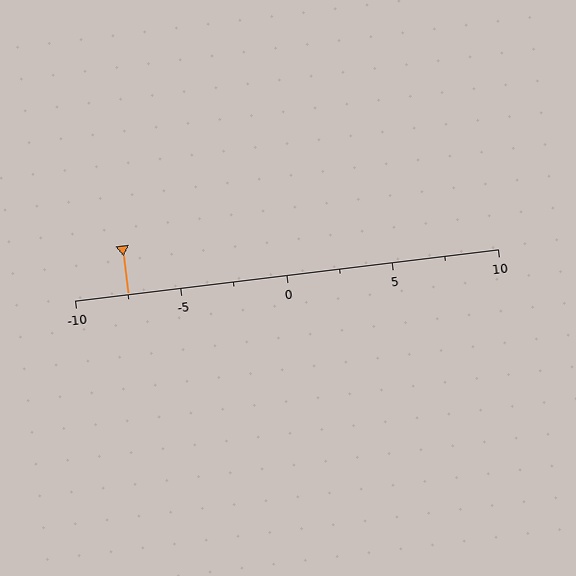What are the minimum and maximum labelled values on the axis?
The axis runs from -10 to 10.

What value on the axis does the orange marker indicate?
The marker indicates approximately -7.5.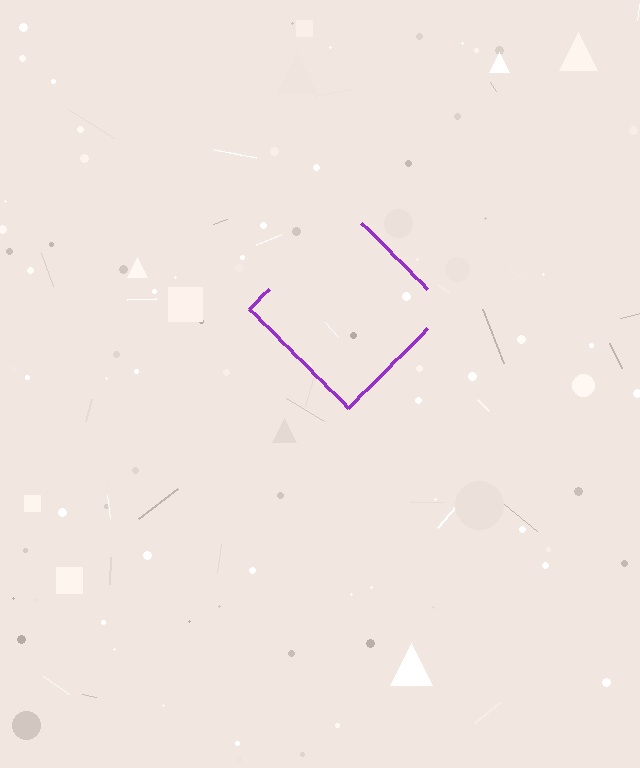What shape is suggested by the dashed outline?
The dashed outline suggests a diamond.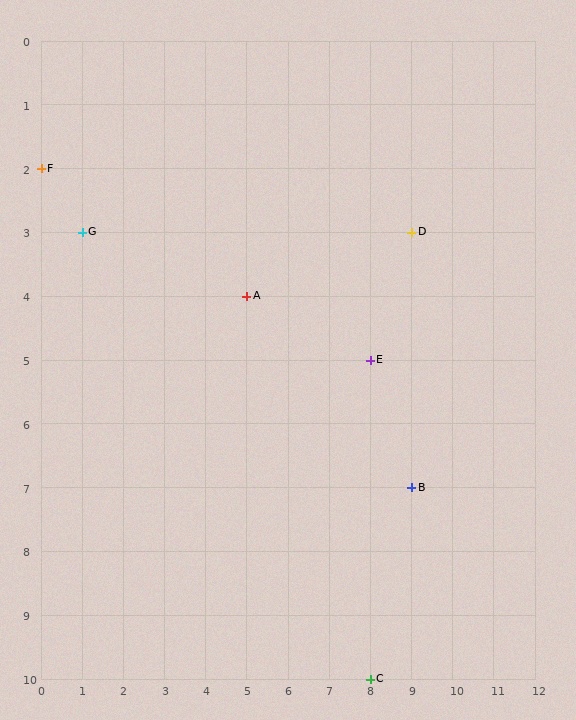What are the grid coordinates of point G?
Point G is at grid coordinates (1, 3).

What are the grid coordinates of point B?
Point B is at grid coordinates (9, 7).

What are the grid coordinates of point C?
Point C is at grid coordinates (8, 10).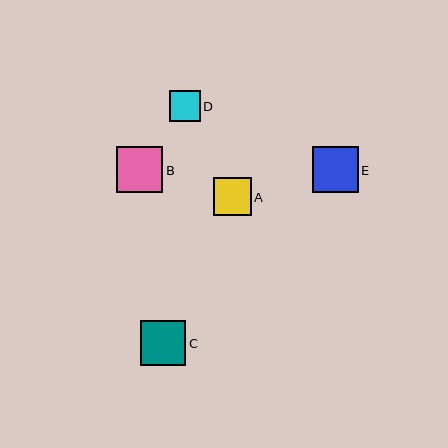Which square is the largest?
Square B is the largest with a size of approximately 46 pixels.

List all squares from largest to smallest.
From largest to smallest: B, E, C, A, D.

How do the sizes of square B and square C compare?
Square B and square C are approximately the same size.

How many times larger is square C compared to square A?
Square C is approximately 1.2 times the size of square A.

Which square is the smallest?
Square D is the smallest with a size of approximately 31 pixels.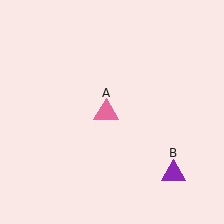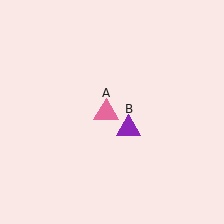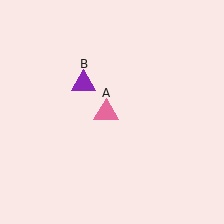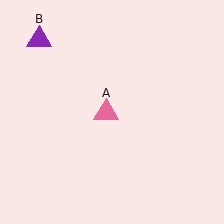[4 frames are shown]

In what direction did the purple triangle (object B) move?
The purple triangle (object B) moved up and to the left.